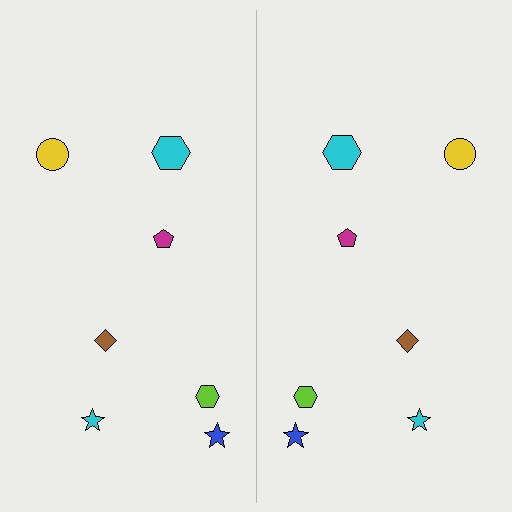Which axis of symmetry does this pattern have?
The pattern has a vertical axis of symmetry running through the center of the image.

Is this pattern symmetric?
Yes, this pattern has bilateral (reflection) symmetry.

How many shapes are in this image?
There are 14 shapes in this image.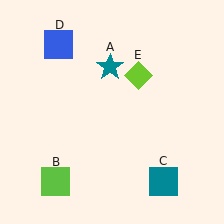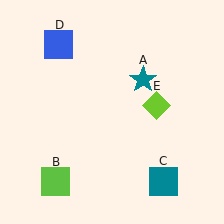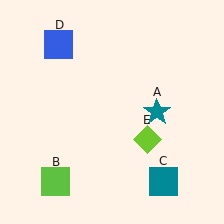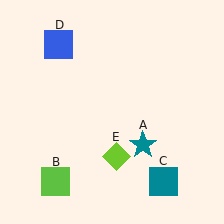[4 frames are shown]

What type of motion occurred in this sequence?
The teal star (object A), lime diamond (object E) rotated clockwise around the center of the scene.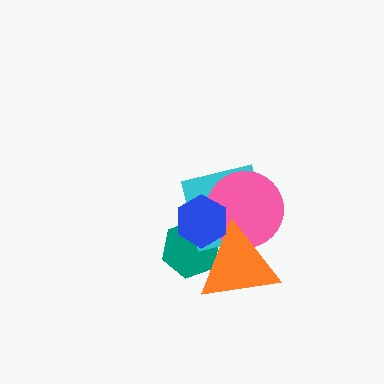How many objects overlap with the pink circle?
3 objects overlap with the pink circle.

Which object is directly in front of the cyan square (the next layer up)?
The pink circle is directly in front of the cyan square.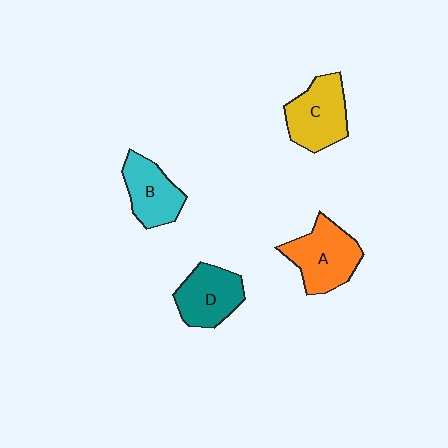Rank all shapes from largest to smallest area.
From largest to smallest: A (orange), C (yellow), D (teal), B (cyan).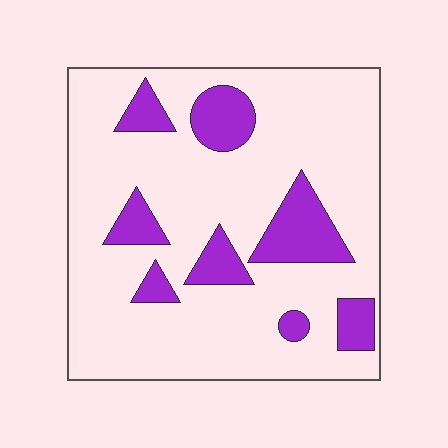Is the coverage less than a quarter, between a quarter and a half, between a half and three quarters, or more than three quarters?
Less than a quarter.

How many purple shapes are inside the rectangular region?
8.